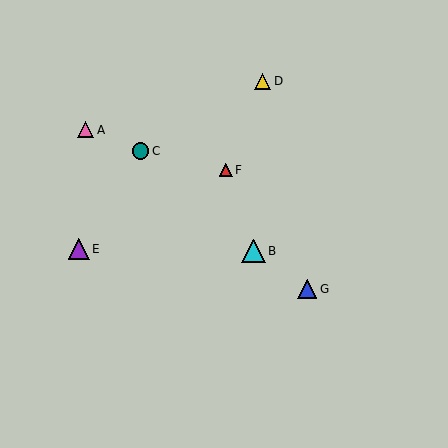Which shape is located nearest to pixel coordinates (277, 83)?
The yellow triangle (labeled D) at (263, 81) is nearest to that location.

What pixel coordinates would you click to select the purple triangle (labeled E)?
Click at (79, 249) to select the purple triangle E.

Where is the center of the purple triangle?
The center of the purple triangle is at (79, 249).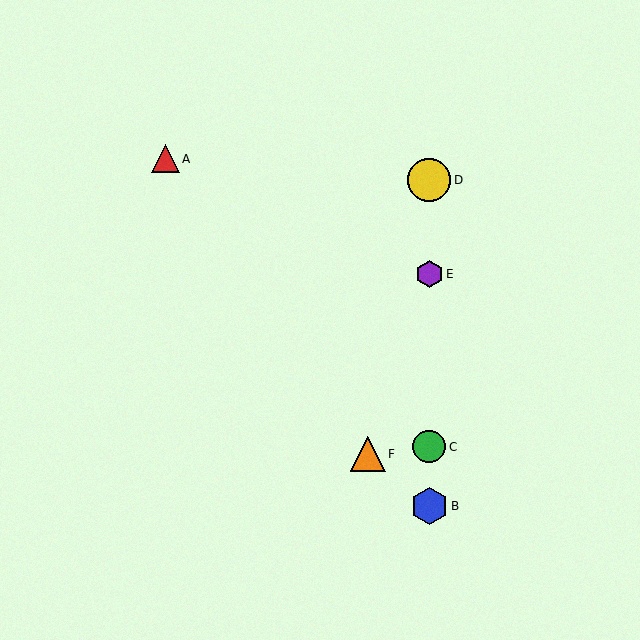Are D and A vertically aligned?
No, D is at x≈429 and A is at x≈165.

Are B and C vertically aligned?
Yes, both are at x≈429.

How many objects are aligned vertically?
4 objects (B, C, D, E) are aligned vertically.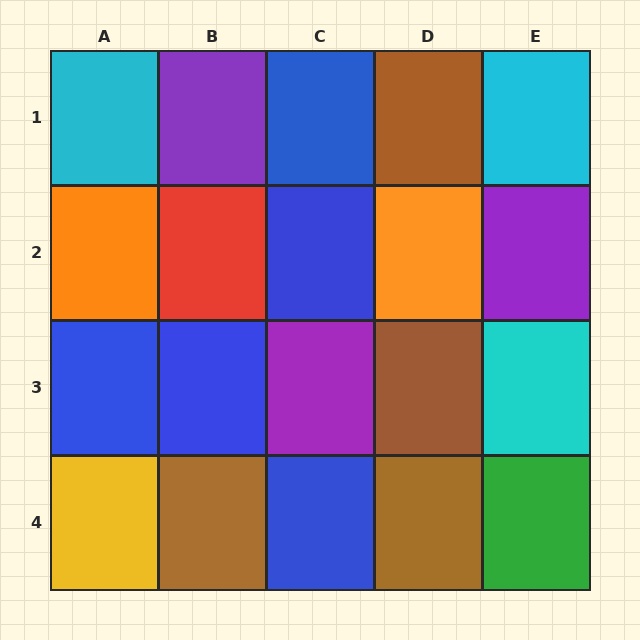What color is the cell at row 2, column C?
Blue.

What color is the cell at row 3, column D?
Brown.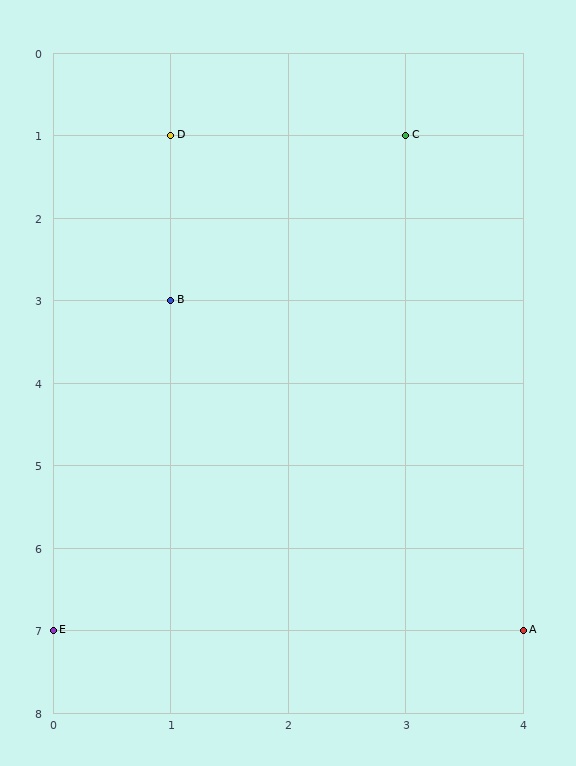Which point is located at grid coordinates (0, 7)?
Point E is at (0, 7).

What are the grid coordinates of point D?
Point D is at grid coordinates (1, 1).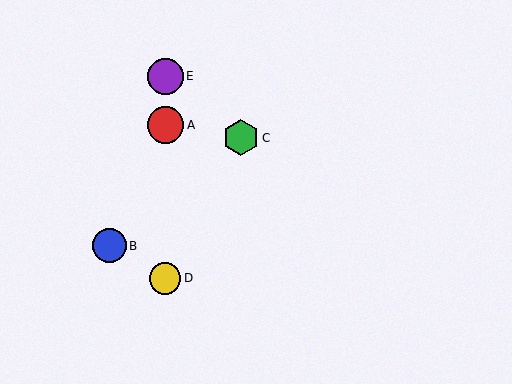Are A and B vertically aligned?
No, A is at x≈165 and B is at x≈109.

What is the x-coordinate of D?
Object D is at x≈165.